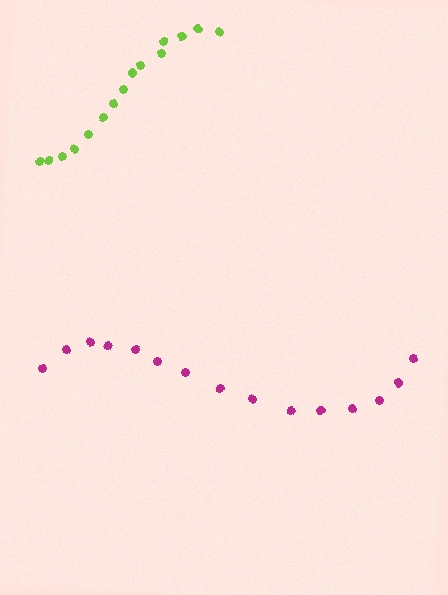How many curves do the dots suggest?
There are 2 distinct paths.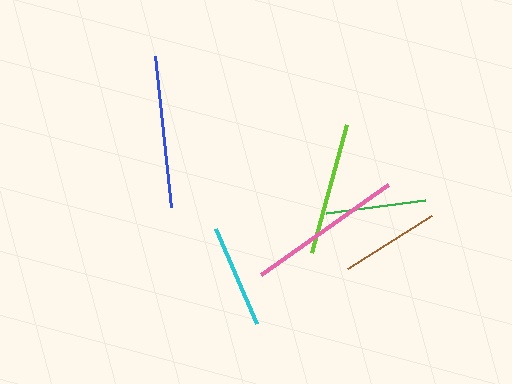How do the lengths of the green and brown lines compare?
The green and brown lines are approximately the same length.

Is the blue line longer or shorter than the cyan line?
The blue line is longer than the cyan line.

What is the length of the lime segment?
The lime segment is approximately 132 pixels long.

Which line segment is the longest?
The pink line is the longest at approximately 156 pixels.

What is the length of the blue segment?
The blue segment is approximately 151 pixels long.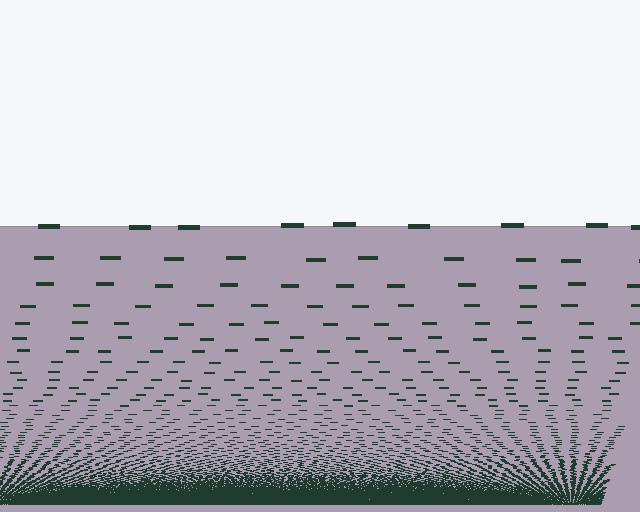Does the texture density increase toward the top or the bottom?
Density increases toward the bottom.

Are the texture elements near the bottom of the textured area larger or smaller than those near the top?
Smaller. The gradient is inverted — elements near the bottom are smaller and denser.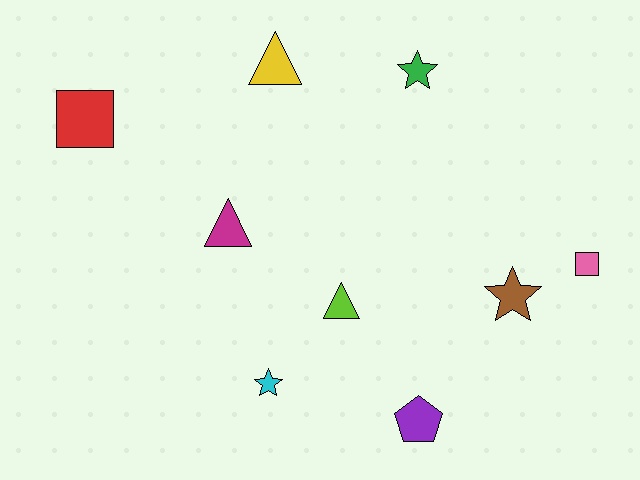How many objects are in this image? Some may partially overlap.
There are 9 objects.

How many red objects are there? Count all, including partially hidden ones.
There is 1 red object.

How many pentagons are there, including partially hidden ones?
There is 1 pentagon.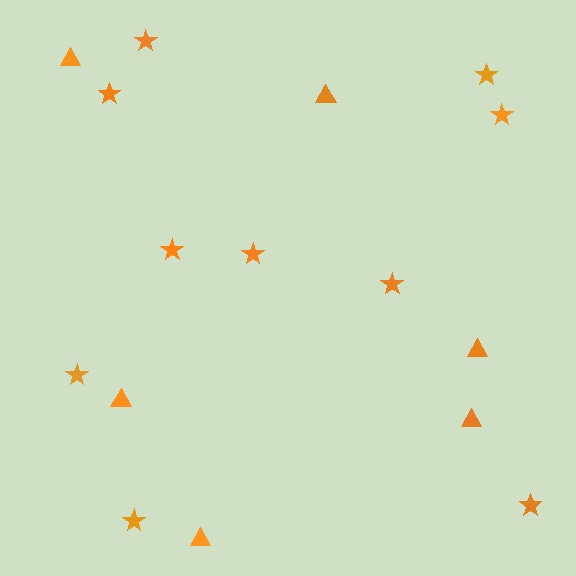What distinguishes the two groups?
There are 2 groups: one group of stars (10) and one group of triangles (6).